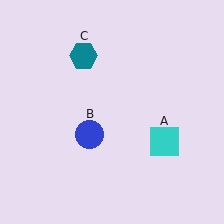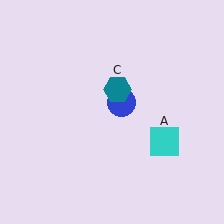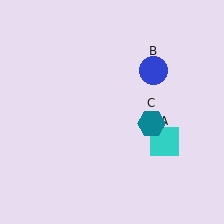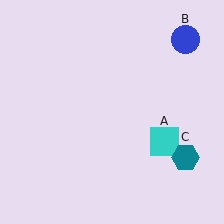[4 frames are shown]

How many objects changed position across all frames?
2 objects changed position: blue circle (object B), teal hexagon (object C).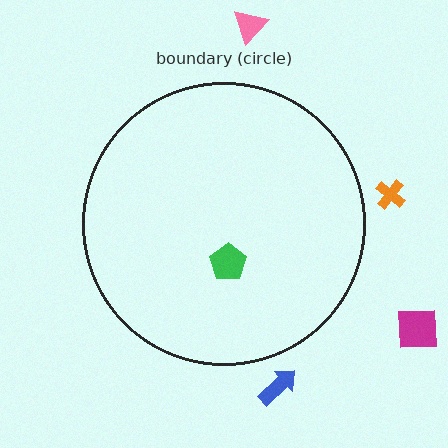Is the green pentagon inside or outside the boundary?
Inside.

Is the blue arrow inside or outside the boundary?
Outside.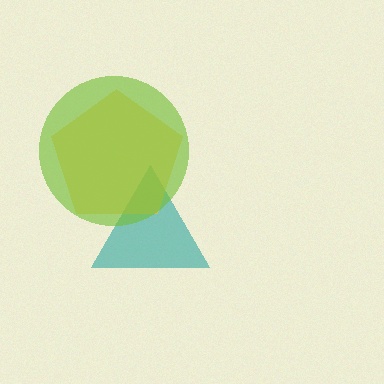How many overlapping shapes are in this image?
There are 3 overlapping shapes in the image.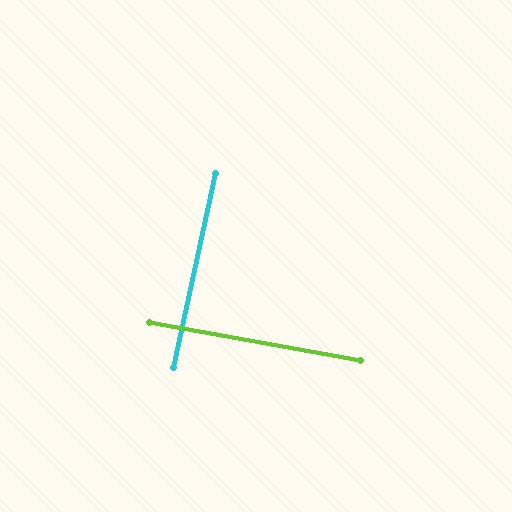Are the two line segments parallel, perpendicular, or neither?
Perpendicular — they meet at approximately 88°.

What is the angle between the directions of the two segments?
Approximately 88 degrees.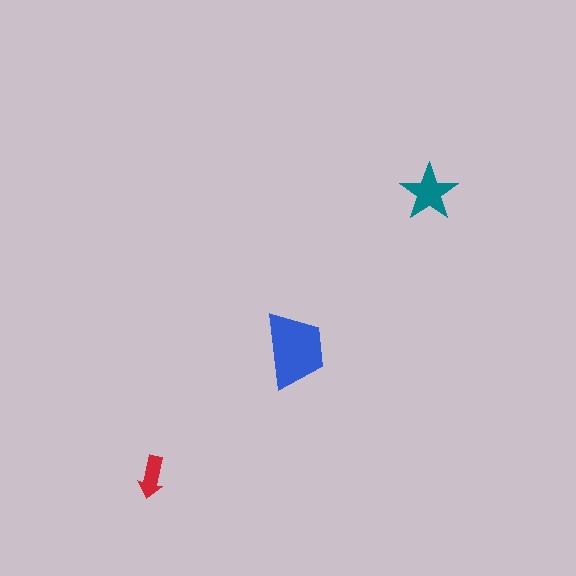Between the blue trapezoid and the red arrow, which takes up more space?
The blue trapezoid.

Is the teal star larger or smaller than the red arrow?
Larger.